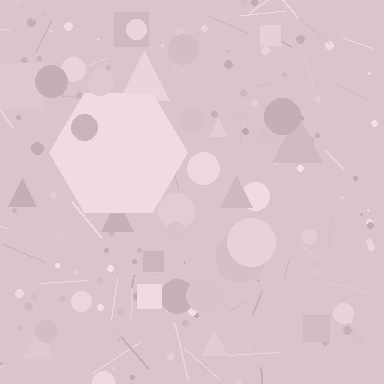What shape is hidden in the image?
A hexagon is hidden in the image.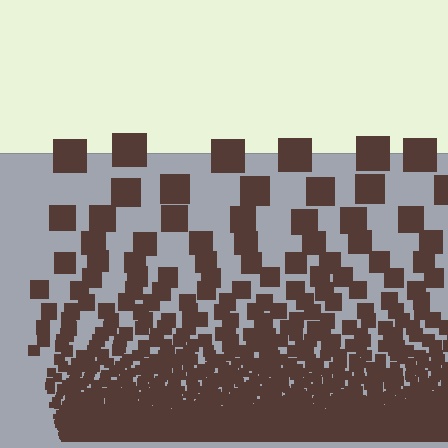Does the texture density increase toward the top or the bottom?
Density increases toward the bottom.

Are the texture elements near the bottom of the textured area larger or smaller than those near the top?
Smaller. The gradient is inverted — elements near the bottom are smaller and denser.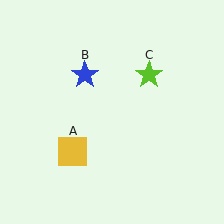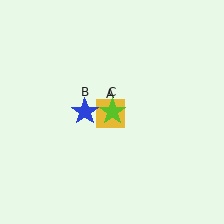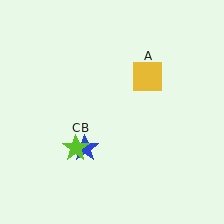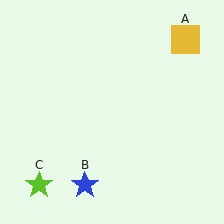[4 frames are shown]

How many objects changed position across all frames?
3 objects changed position: yellow square (object A), blue star (object B), lime star (object C).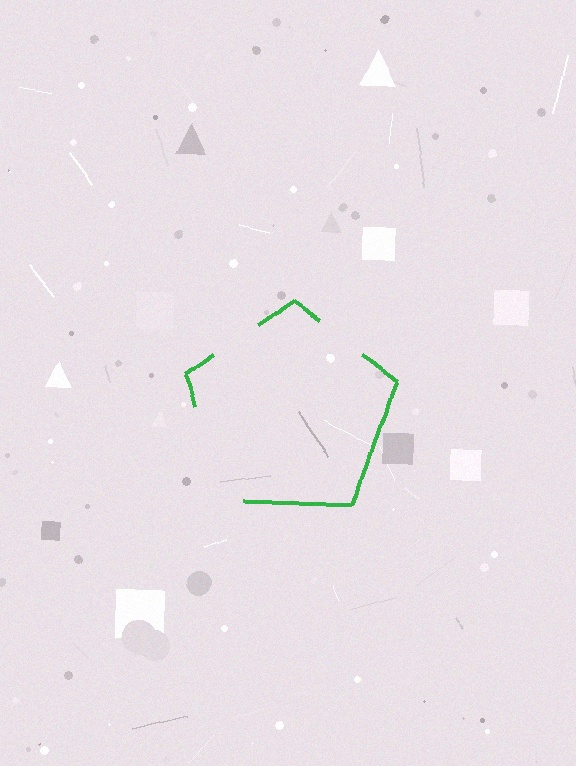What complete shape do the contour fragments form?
The contour fragments form a pentagon.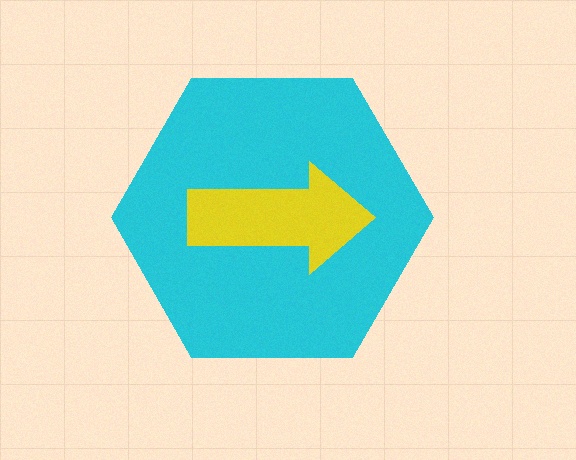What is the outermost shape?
The cyan hexagon.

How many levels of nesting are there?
2.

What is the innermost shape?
The yellow arrow.